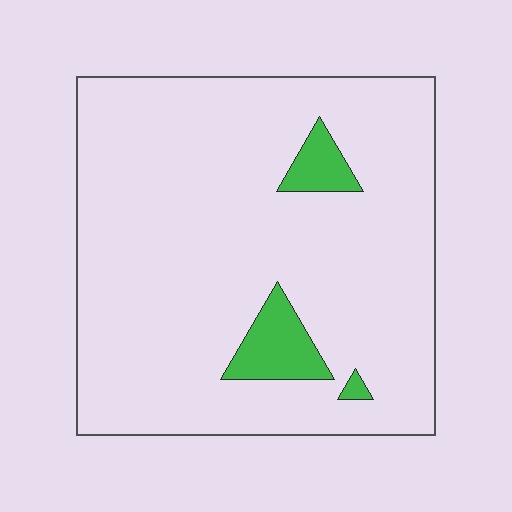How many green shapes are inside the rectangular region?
3.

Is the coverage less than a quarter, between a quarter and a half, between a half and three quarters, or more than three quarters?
Less than a quarter.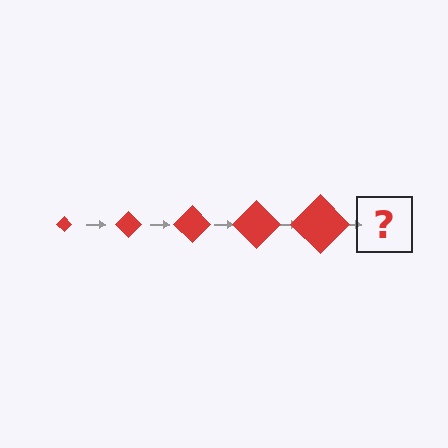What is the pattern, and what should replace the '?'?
The pattern is that the diamond gets progressively larger each step. The '?' should be a red diamond, larger than the previous one.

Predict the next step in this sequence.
The next step is a red diamond, larger than the previous one.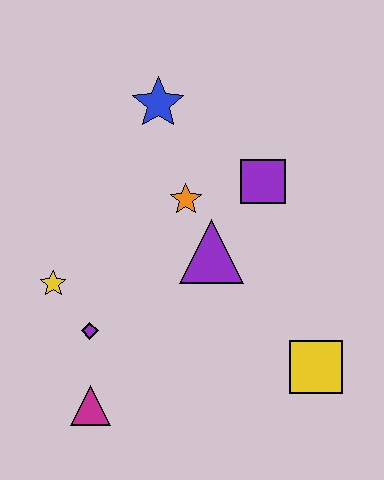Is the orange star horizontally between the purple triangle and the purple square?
No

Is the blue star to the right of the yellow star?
Yes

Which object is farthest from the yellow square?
The blue star is farthest from the yellow square.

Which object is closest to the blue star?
The orange star is closest to the blue star.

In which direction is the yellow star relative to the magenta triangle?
The yellow star is above the magenta triangle.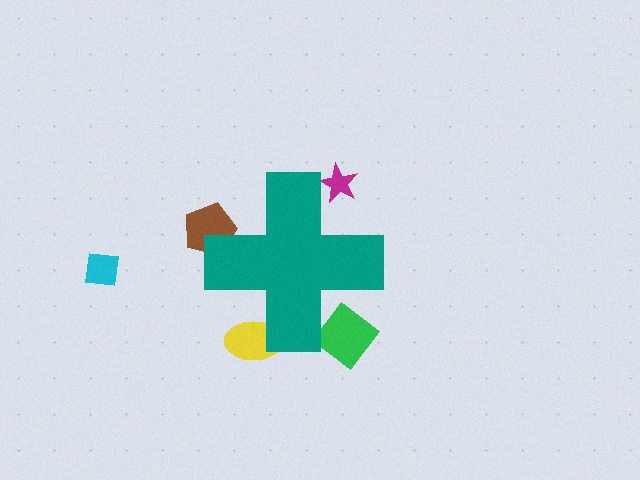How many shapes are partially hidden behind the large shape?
4 shapes are partially hidden.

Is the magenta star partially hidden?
Yes, the magenta star is partially hidden behind the teal cross.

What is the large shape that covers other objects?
A teal cross.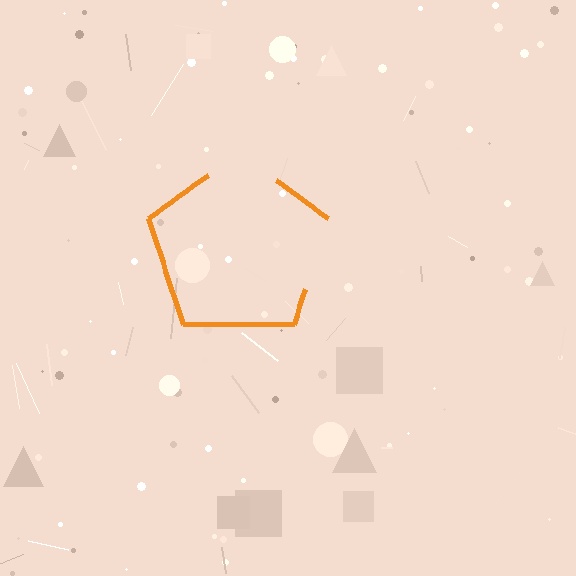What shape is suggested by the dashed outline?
The dashed outline suggests a pentagon.